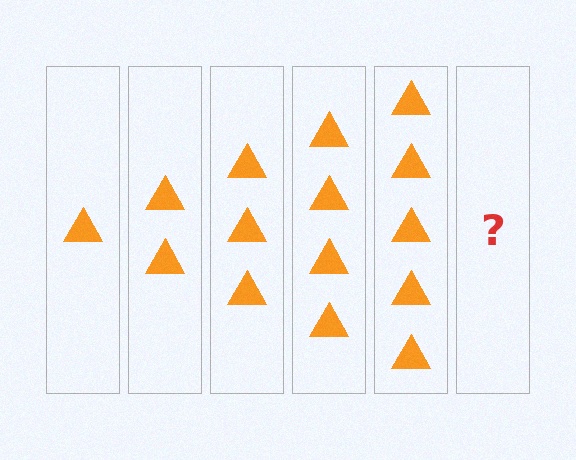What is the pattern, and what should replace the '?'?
The pattern is that each step adds one more triangle. The '?' should be 6 triangles.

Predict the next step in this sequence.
The next step is 6 triangles.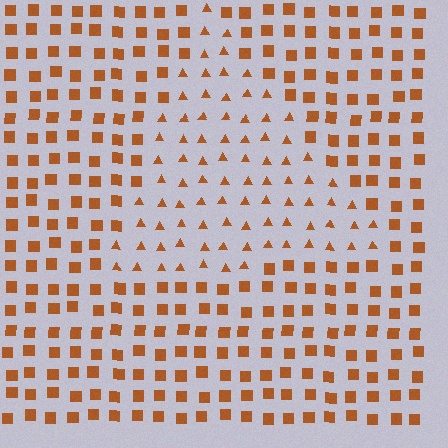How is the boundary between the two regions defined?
The boundary is defined by a change in element shape: triangles inside vs. squares outside. All elements share the same color and spacing.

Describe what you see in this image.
The image is filled with small brown elements arranged in a uniform grid. A triangle-shaped region contains triangles, while the surrounding area contains squares. The boundary is defined purely by the change in element shape.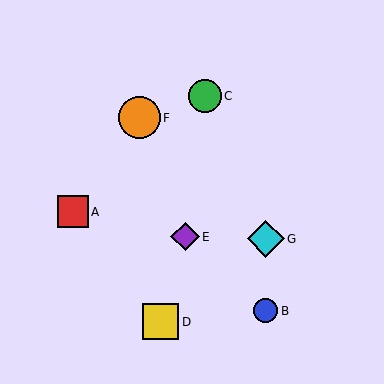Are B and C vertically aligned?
No, B is at x≈266 and C is at x≈205.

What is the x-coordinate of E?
Object E is at x≈185.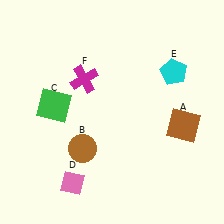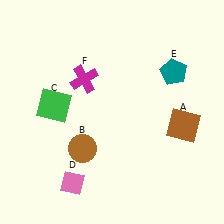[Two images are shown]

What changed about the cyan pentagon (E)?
In Image 1, E is cyan. In Image 2, it changed to teal.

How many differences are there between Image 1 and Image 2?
There is 1 difference between the two images.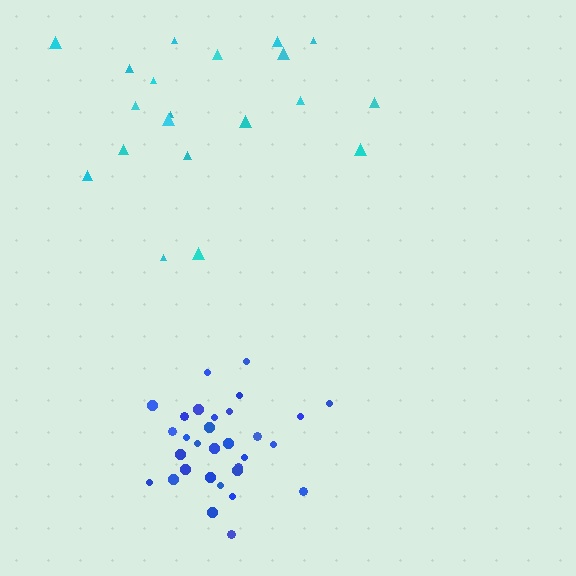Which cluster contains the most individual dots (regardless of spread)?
Blue (31).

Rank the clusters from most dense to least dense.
blue, cyan.